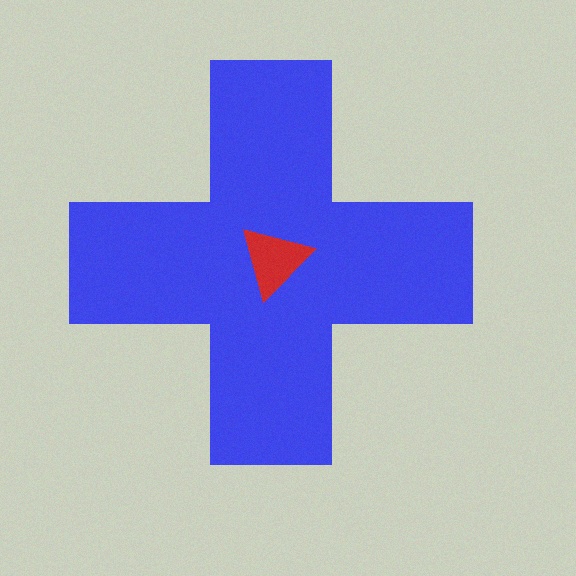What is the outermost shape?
The blue cross.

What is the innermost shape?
The red triangle.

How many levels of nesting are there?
2.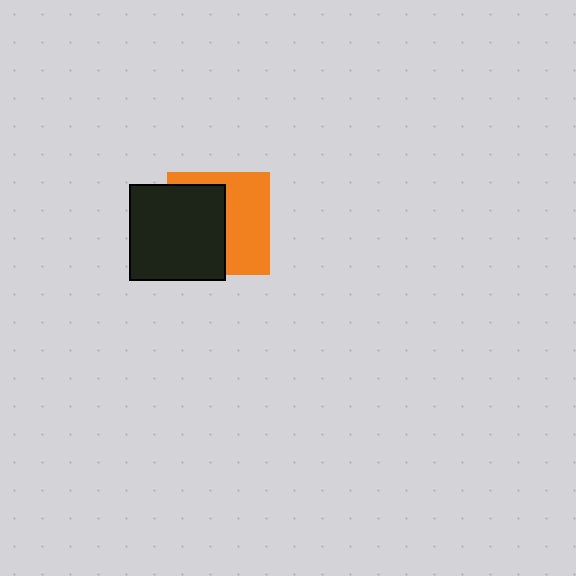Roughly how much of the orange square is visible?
About half of it is visible (roughly 50%).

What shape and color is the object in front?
The object in front is a black square.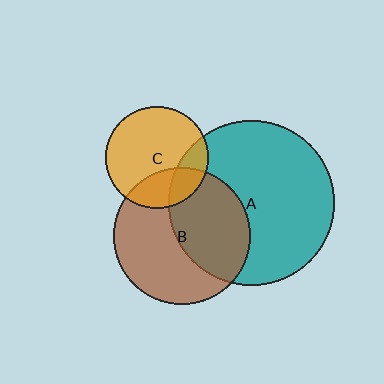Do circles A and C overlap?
Yes.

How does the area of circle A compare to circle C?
Approximately 2.6 times.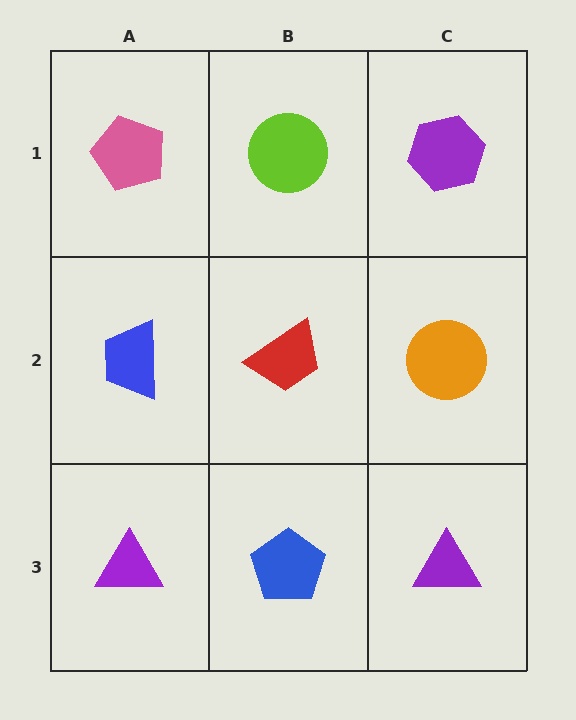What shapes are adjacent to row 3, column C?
An orange circle (row 2, column C), a blue pentagon (row 3, column B).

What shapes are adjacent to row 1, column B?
A red trapezoid (row 2, column B), a pink pentagon (row 1, column A), a purple hexagon (row 1, column C).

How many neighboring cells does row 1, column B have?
3.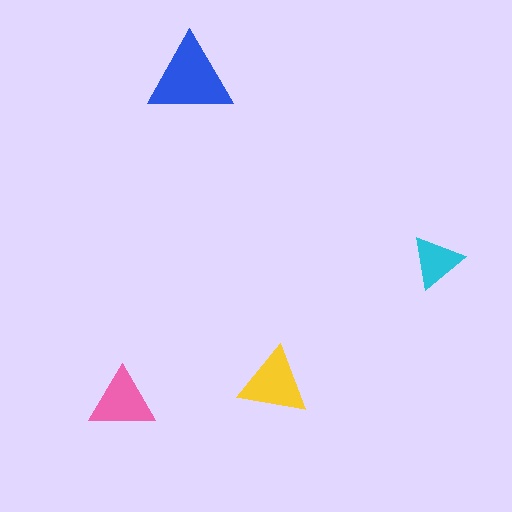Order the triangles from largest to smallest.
the blue one, the yellow one, the pink one, the cyan one.